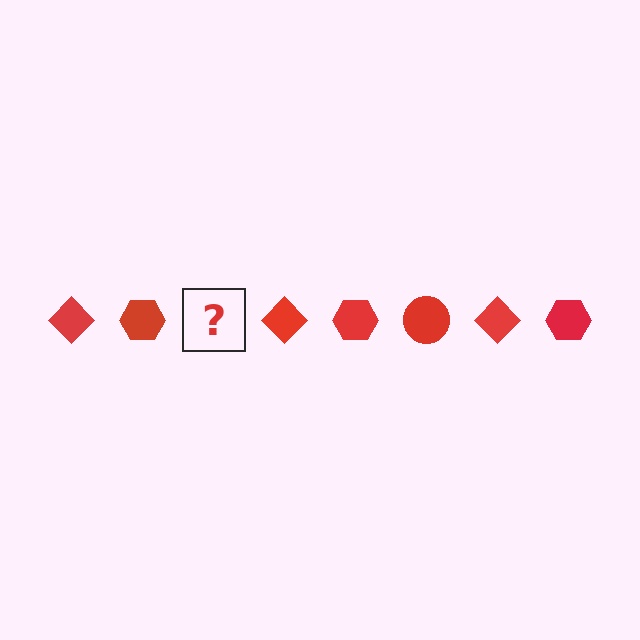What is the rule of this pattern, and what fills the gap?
The rule is that the pattern cycles through diamond, hexagon, circle shapes in red. The gap should be filled with a red circle.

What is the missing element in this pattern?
The missing element is a red circle.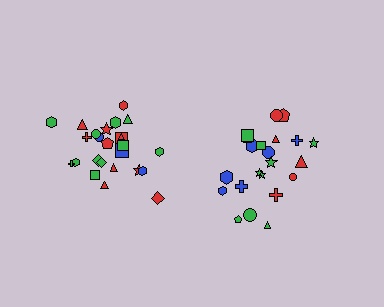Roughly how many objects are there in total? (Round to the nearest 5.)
Roughly 45 objects in total.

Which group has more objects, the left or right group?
The left group.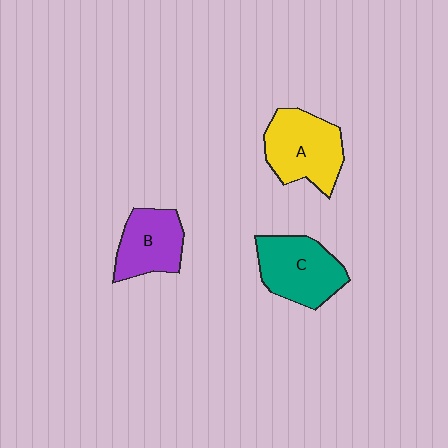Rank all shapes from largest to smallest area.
From largest to smallest: A (yellow), C (teal), B (purple).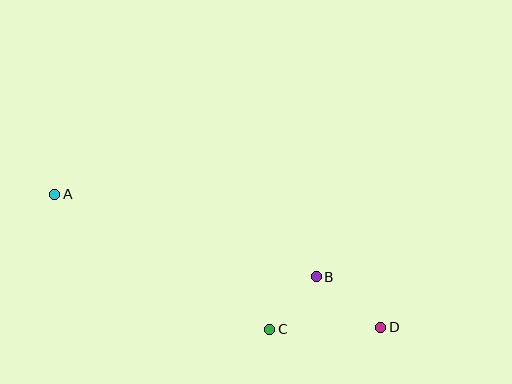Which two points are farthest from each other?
Points A and D are farthest from each other.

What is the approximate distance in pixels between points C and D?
The distance between C and D is approximately 111 pixels.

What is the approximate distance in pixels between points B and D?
The distance between B and D is approximately 82 pixels.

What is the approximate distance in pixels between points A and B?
The distance between A and B is approximately 274 pixels.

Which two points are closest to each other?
Points B and C are closest to each other.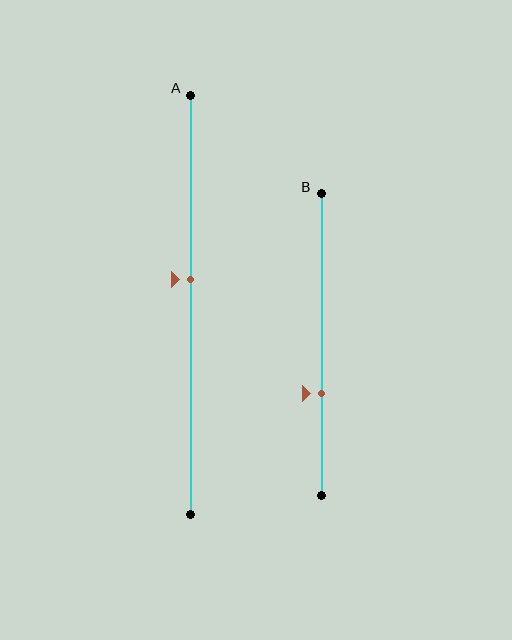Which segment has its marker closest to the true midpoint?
Segment A has its marker closest to the true midpoint.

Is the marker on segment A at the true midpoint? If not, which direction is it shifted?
No, the marker on segment A is shifted upward by about 6% of the segment length.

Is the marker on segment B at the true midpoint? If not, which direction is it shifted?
No, the marker on segment B is shifted downward by about 16% of the segment length.